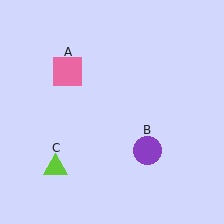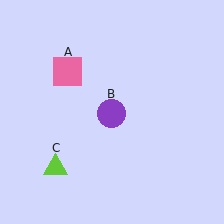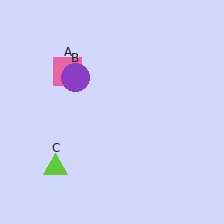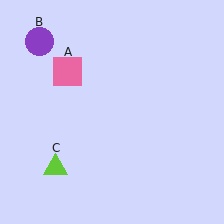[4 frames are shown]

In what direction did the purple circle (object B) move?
The purple circle (object B) moved up and to the left.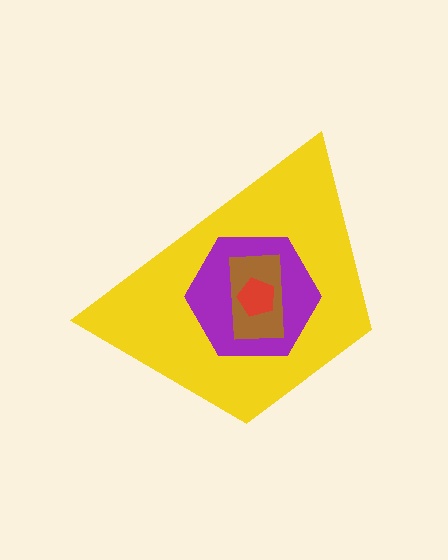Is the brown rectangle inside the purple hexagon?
Yes.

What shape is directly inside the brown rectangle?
The red pentagon.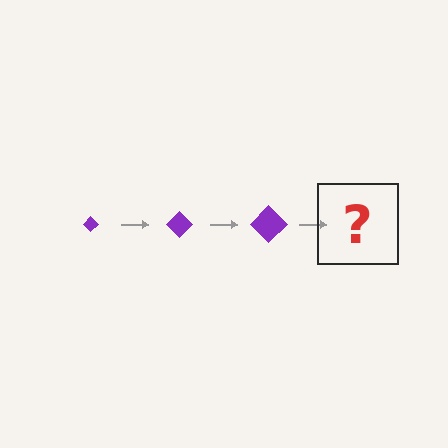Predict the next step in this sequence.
The next step is a purple diamond, larger than the previous one.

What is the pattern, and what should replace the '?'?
The pattern is that the diamond gets progressively larger each step. The '?' should be a purple diamond, larger than the previous one.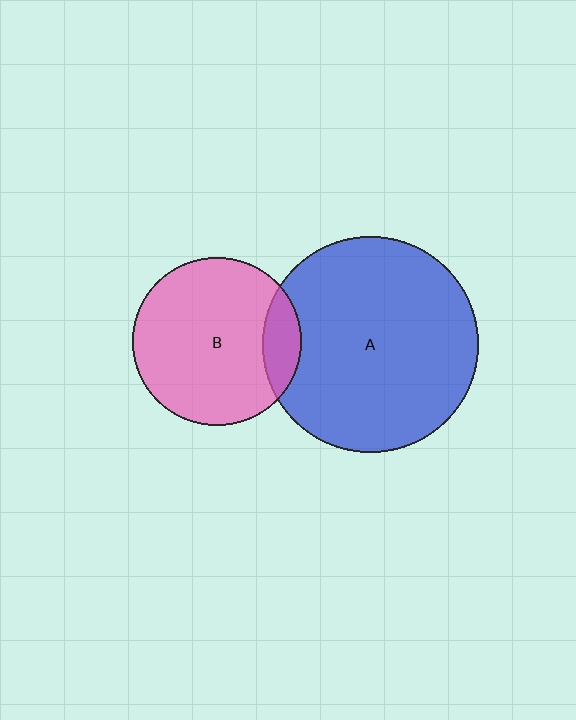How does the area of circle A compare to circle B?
Approximately 1.6 times.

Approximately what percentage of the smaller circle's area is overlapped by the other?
Approximately 15%.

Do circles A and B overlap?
Yes.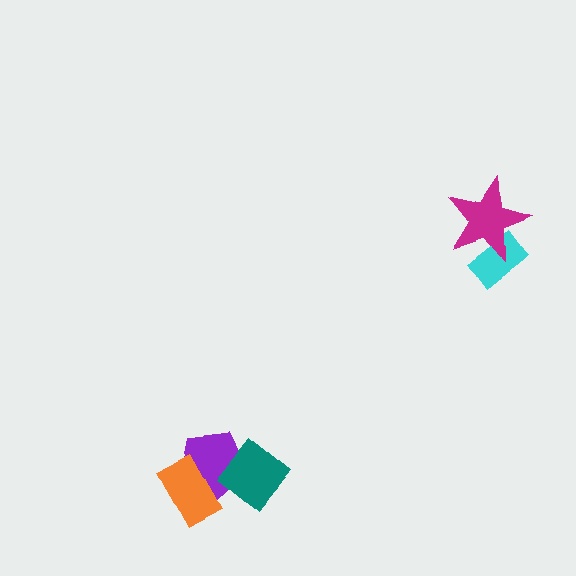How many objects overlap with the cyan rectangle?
1 object overlaps with the cyan rectangle.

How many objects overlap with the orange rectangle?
1 object overlaps with the orange rectangle.